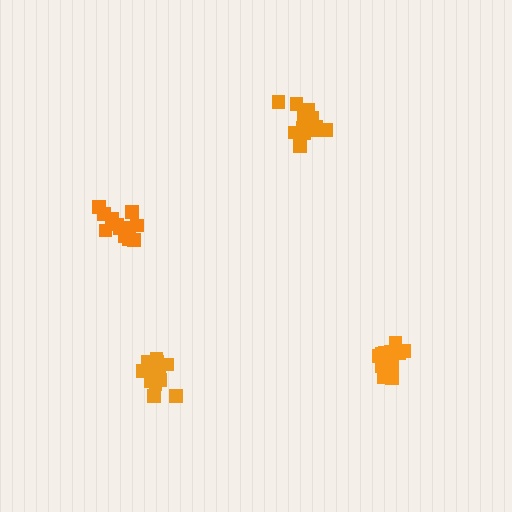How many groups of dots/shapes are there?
There are 4 groups.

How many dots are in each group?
Group 1: 13 dots, Group 2: 19 dots, Group 3: 14 dots, Group 4: 13 dots (59 total).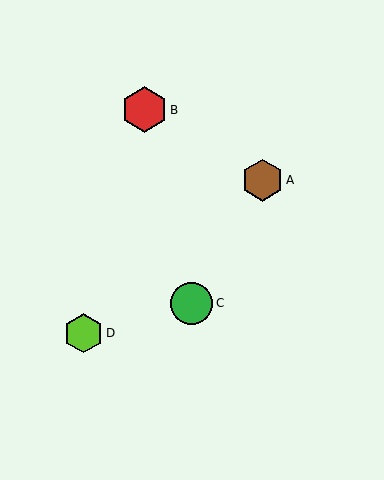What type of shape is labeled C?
Shape C is a green circle.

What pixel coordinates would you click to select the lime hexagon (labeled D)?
Click at (84, 333) to select the lime hexagon D.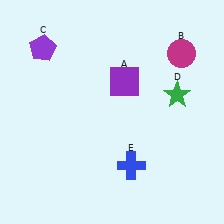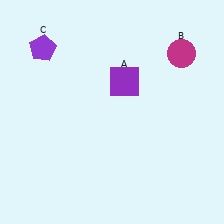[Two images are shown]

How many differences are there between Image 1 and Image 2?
There are 2 differences between the two images.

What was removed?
The green star (D), the blue cross (E) were removed in Image 2.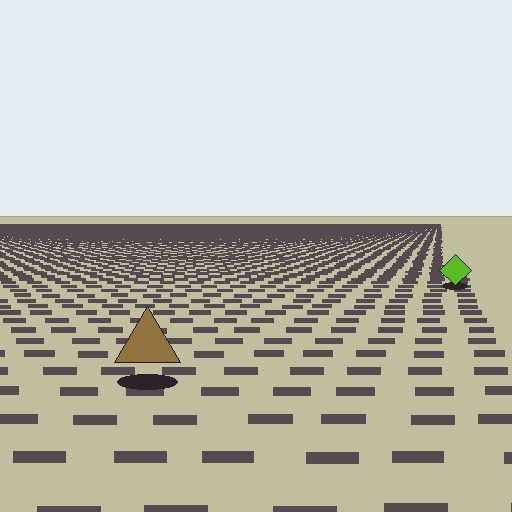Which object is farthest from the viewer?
The lime diamond is farthest from the viewer. It appears smaller and the ground texture around it is denser.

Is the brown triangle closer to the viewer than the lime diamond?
Yes. The brown triangle is closer — you can tell from the texture gradient: the ground texture is coarser near it.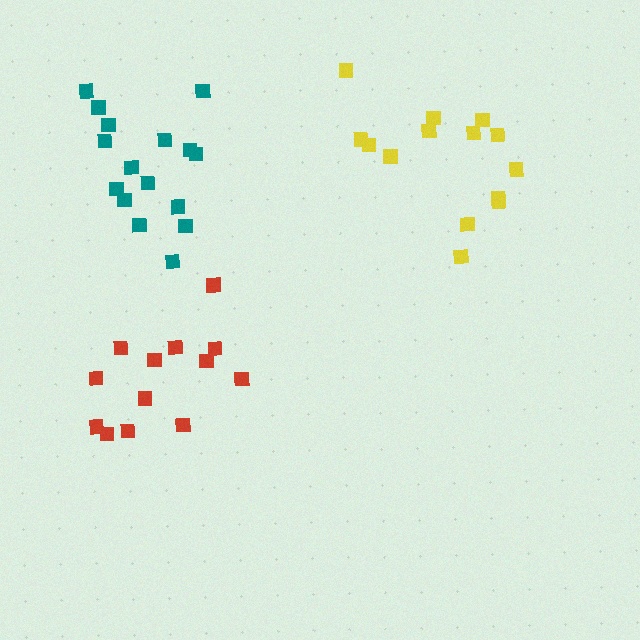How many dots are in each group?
Group 1: 14 dots, Group 2: 16 dots, Group 3: 13 dots (43 total).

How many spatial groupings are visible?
There are 3 spatial groupings.